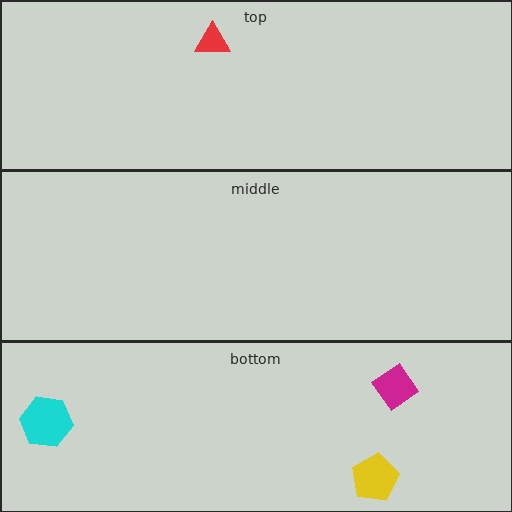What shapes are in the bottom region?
The magenta diamond, the cyan hexagon, the yellow pentagon.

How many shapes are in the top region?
1.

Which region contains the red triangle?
The top region.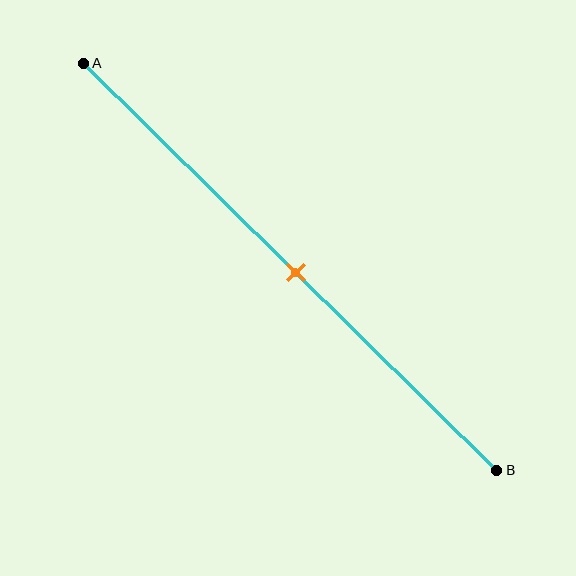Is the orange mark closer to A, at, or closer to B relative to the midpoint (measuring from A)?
The orange mark is approximately at the midpoint of segment AB.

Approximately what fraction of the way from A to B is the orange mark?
The orange mark is approximately 50% of the way from A to B.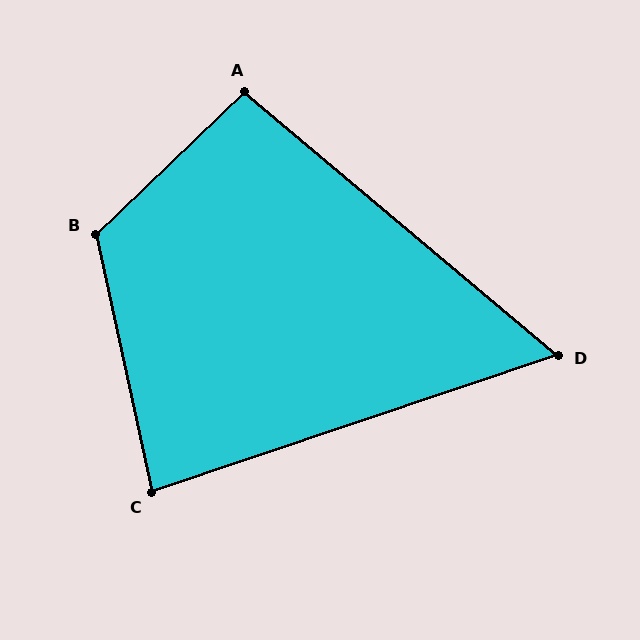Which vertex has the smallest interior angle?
D, at approximately 59 degrees.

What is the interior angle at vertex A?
Approximately 96 degrees (obtuse).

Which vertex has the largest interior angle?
B, at approximately 121 degrees.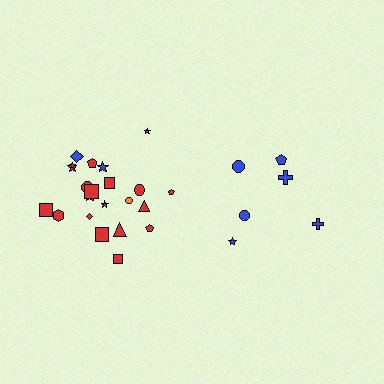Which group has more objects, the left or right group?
The left group.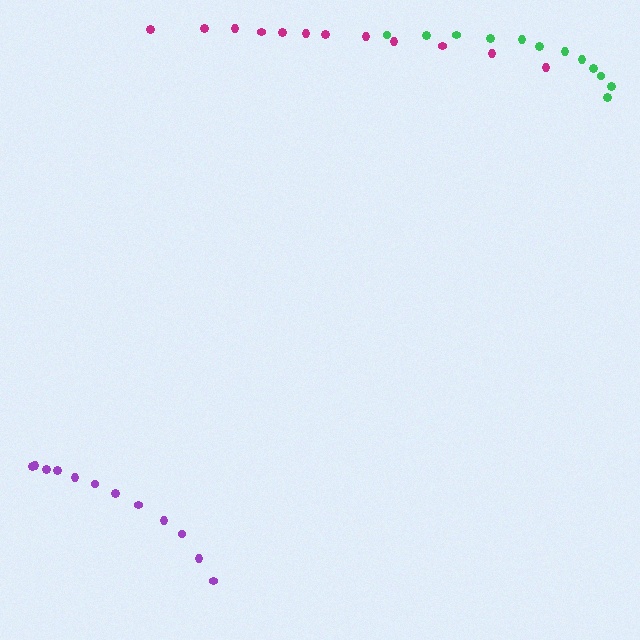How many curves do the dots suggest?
There are 3 distinct paths.